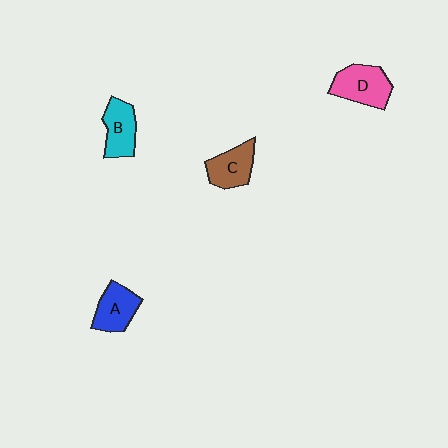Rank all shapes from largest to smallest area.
From largest to smallest: D (pink), B (cyan), C (brown), A (blue).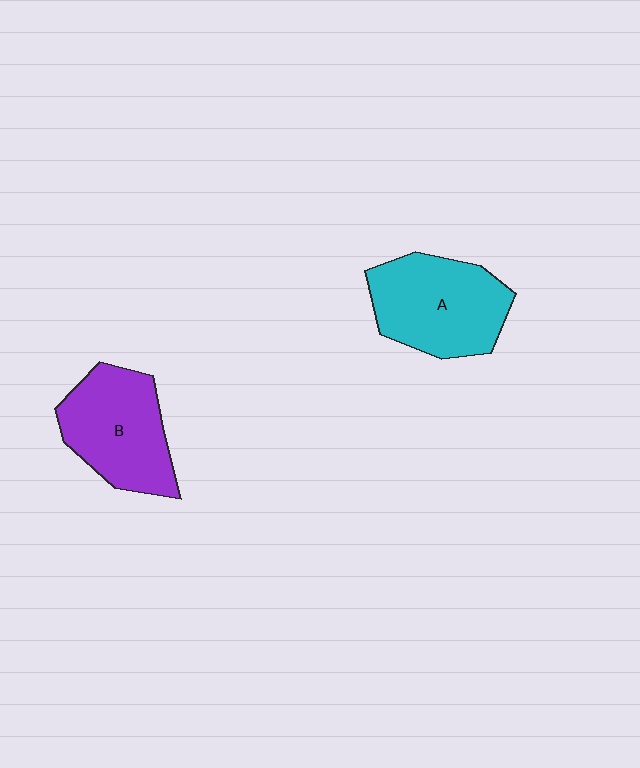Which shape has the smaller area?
Shape B (purple).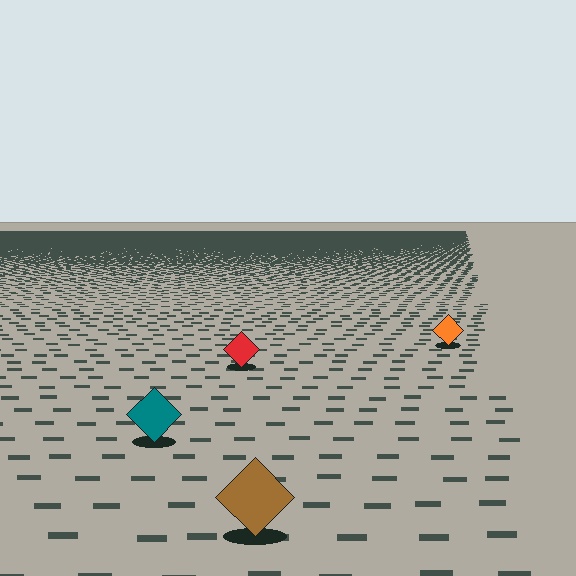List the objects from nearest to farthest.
From nearest to farthest: the brown diamond, the teal diamond, the red diamond, the orange diamond.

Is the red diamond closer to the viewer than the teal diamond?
No. The teal diamond is closer — you can tell from the texture gradient: the ground texture is coarser near it.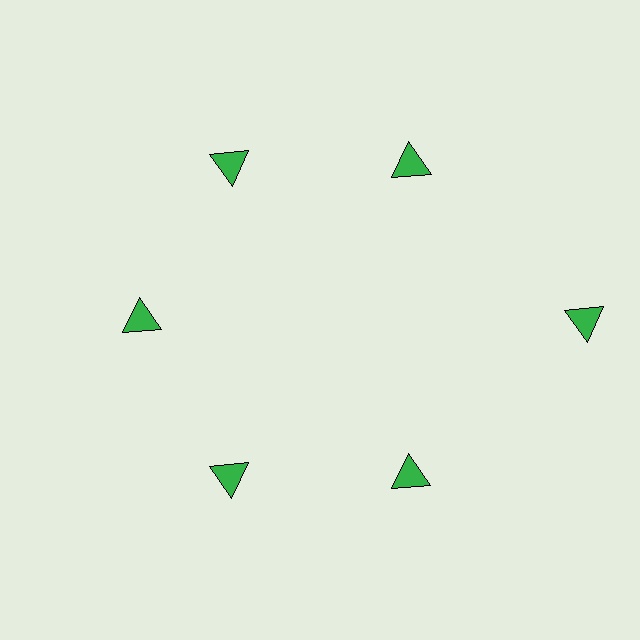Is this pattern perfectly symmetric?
No. The 6 green triangles are arranged in a ring, but one element near the 3 o'clock position is pushed outward from the center, breaking the 6-fold rotational symmetry.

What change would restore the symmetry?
The symmetry would be restored by moving it inward, back onto the ring so that all 6 triangles sit at equal angles and equal distance from the center.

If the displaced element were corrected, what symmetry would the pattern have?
It would have 6-fold rotational symmetry — the pattern would map onto itself every 60 degrees.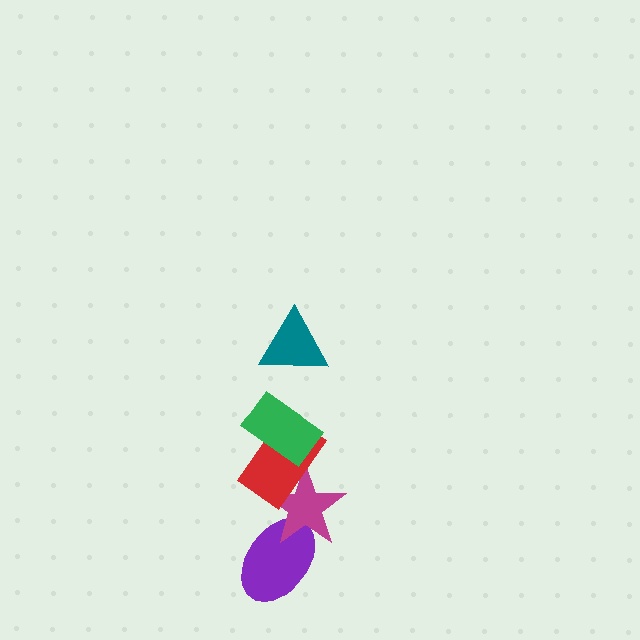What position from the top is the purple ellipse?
The purple ellipse is 5th from the top.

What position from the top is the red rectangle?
The red rectangle is 3rd from the top.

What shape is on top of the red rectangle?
The green rectangle is on top of the red rectangle.